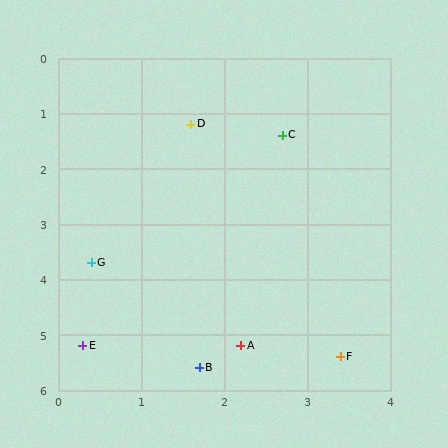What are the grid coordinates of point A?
Point A is at approximately (2.2, 5.2).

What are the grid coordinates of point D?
Point D is at approximately (1.6, 1.2).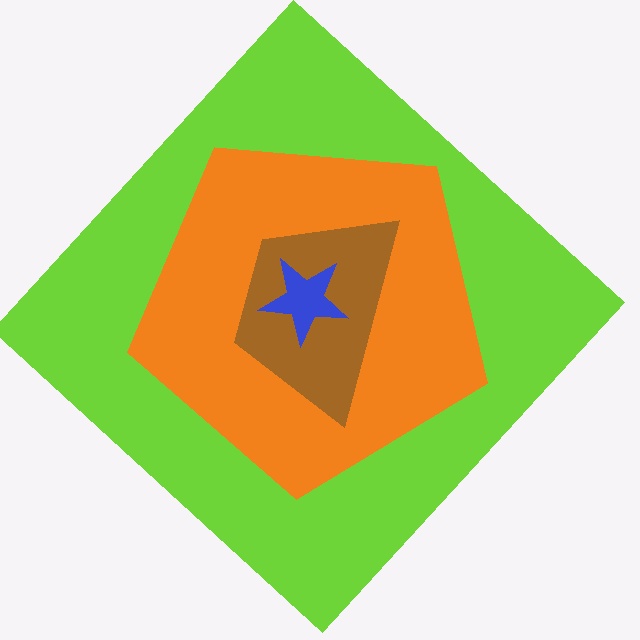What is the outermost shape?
The lime diamond.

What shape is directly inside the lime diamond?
The orange pentagon.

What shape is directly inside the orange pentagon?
The brown trapezoid.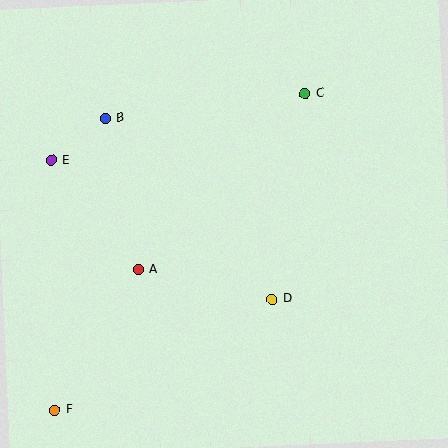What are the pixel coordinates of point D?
Point D is at (272, 299).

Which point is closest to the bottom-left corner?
Point F is closest to the bottom-left corner.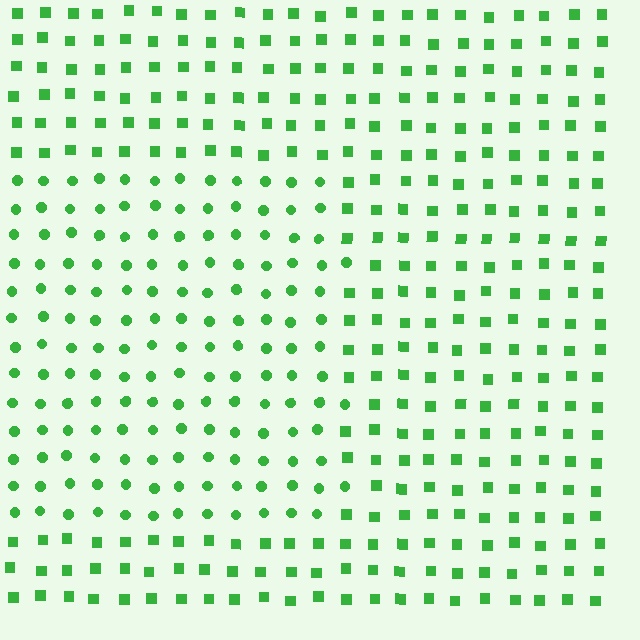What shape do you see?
I see a rectangle.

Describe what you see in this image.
The image is filled with small green elements arranged in a uniform grid. A rectangle-shaped region contains circles, while the surrounding area contains squares. The boundary is defined purely by the change in element shape.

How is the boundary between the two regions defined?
The boundary is defined by a change in element shape: circles inside vs. squares outside. All elements share the same color and spacing.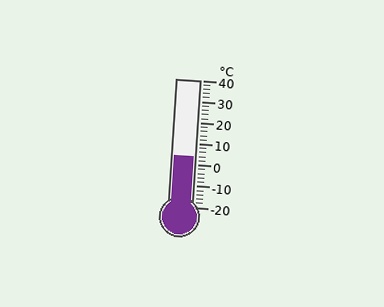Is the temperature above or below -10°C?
The temperature is above -10°C.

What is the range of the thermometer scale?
The thermometer scale ranges from -20°C to 40°C.